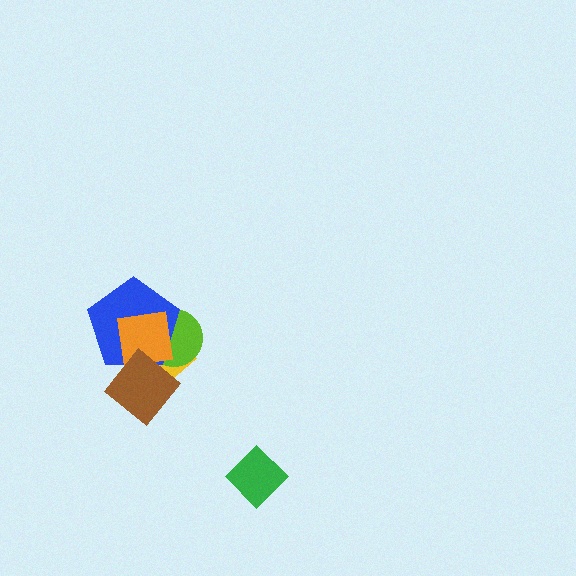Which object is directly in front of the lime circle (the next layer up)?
The blue pentagon is directly in front of the lime circle.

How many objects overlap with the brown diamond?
4 objects overlap with the brown diamond.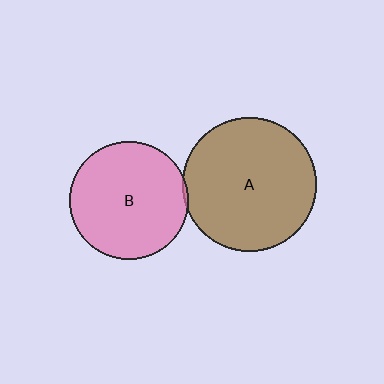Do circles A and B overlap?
Yes.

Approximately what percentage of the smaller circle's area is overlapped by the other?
Approximately 5%.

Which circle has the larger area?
Circle A (brown).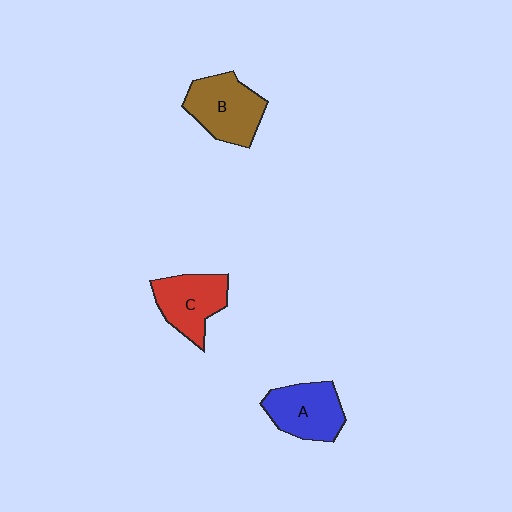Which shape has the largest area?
Shape B (brown).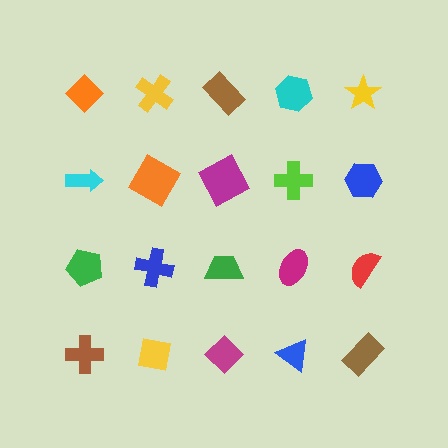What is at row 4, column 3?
A magenta diamond.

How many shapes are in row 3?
5 shapes.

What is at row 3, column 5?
A red semicircle.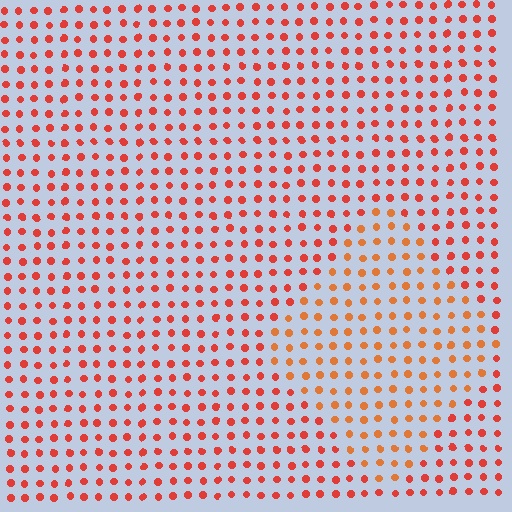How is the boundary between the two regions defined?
The boundary is defined purely by a slight shift in hue (about 21 degrees). Spacing, size, and orientation are identical on both sides.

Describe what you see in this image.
The image is filled with small red elements in a uniform arrangement. A diamond-shaped region is visible where the elements are tinted to a slightly different hue, forming a subtle color boundary.